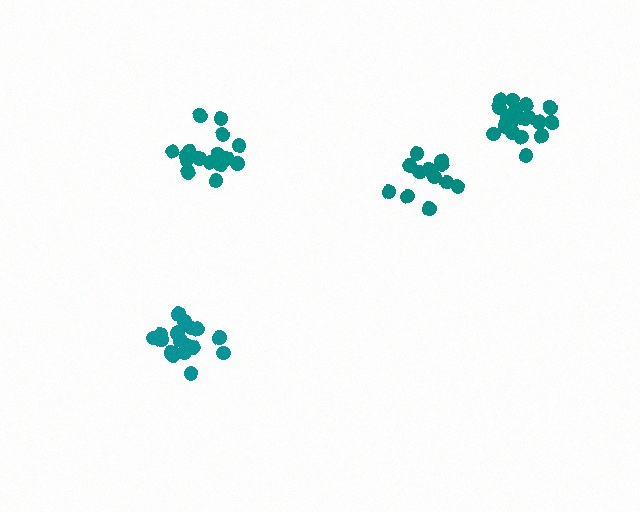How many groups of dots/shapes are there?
There are 4 groups.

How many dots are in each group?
Group 1: 19 dots, Group 2: 15 dots, Group 3: 20 dots, Group 4: 16 dots (70 total).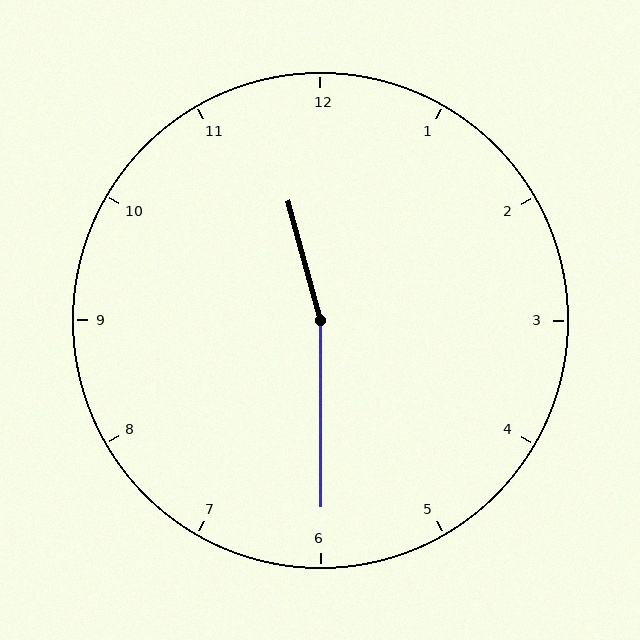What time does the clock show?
11:30.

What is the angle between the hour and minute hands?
Approximately 165 degrees.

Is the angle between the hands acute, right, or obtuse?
It is obtuse.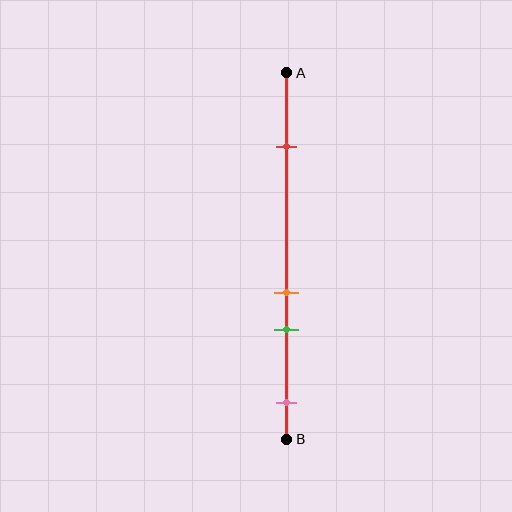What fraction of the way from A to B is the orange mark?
The orange mark is approximately 60% (0.6) of the way from A to B.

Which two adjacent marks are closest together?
The orange and green marks are the closest adjacent pair.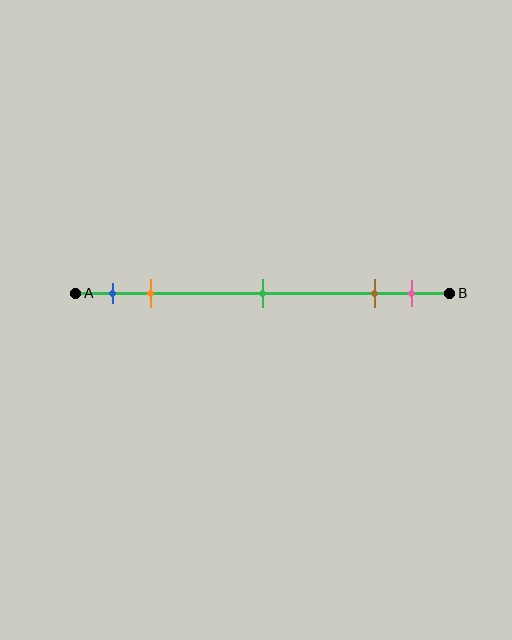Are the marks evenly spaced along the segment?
No, the marks are not evenly spaced.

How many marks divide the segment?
There are 5 marks dividing the segment.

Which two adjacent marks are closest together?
The brown and pink marks are the closest adjacent pair.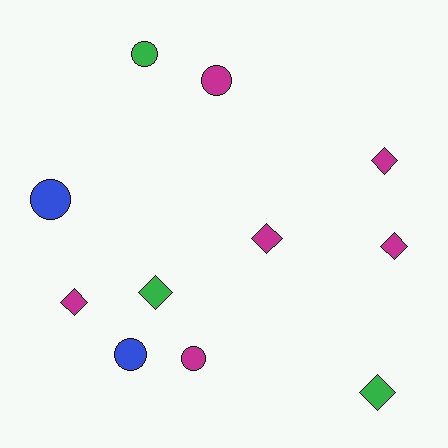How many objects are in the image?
There are 11 objects.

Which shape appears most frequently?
Diamond, with 6 objects.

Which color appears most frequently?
Magenta, with 6 objects.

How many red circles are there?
There are no red circles.